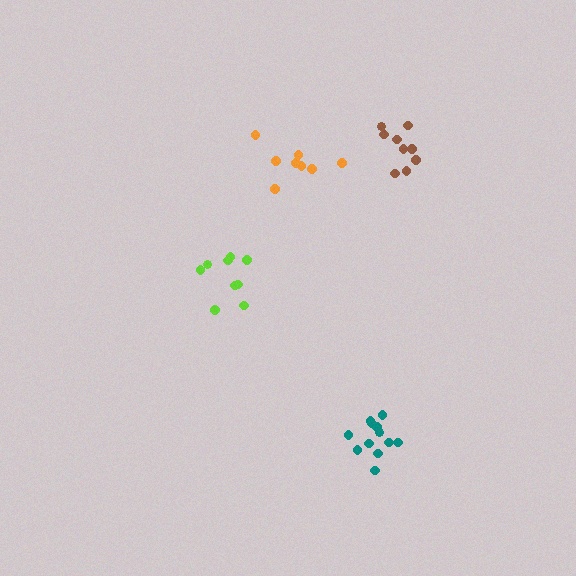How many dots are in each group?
Group 1: 8 dots, Group 2: 9 dots, Group 3: 9 dots, Group 4: 12 dots (38 total).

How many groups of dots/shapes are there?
There are 4 groups.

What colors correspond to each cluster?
The clusters are colored: orange, brown, lime, teal.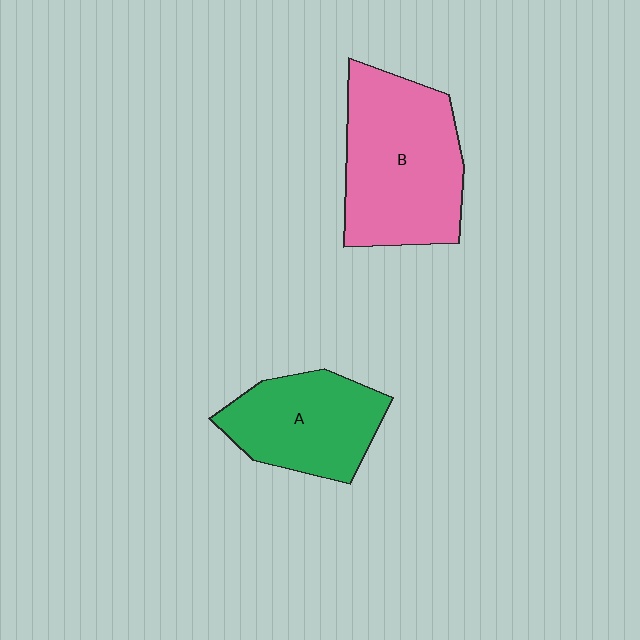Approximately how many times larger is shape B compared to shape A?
Approximately 1.4 times.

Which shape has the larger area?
Shape B (pink).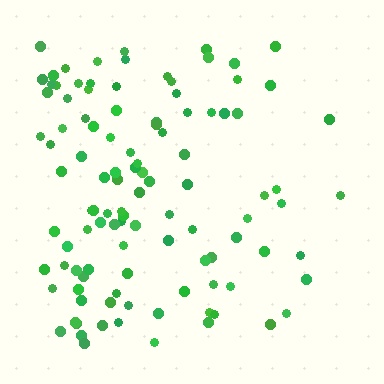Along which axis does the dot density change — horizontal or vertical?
Horizontal.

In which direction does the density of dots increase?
From right to left, with the left side densest.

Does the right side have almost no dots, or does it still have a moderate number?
Still a moderate number, just noticeably fewer than the left.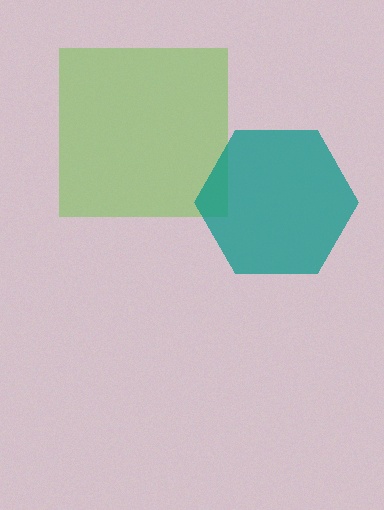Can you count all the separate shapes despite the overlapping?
Yes, there are 2 separate shapes.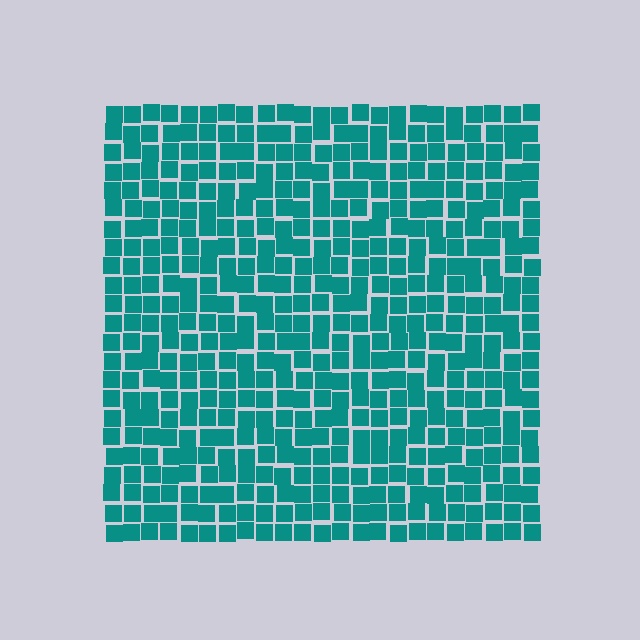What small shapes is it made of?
It is made of small squares.